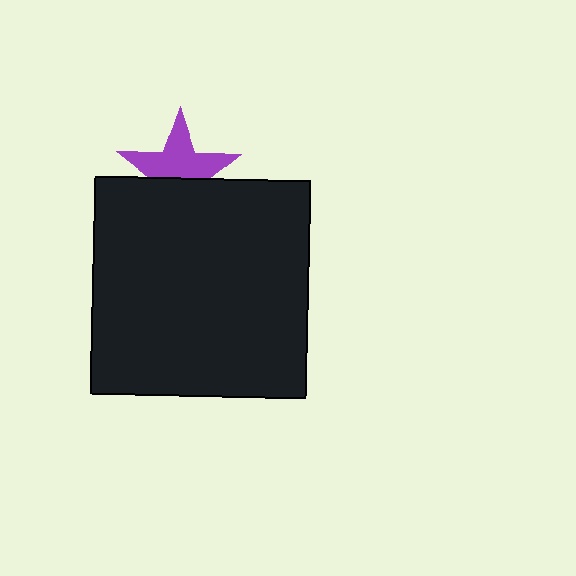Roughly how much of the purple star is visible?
About half of it is visible (roughly 58%).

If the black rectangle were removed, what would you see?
You would see the complete purple star.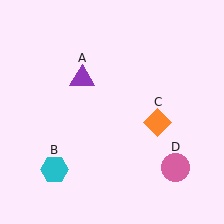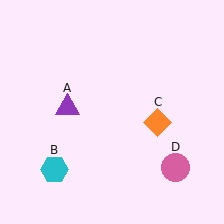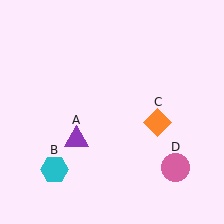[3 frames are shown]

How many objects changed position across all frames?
1 object changed position: purple triangle (object A).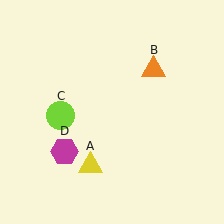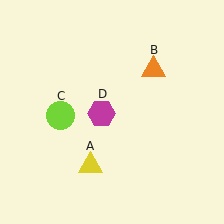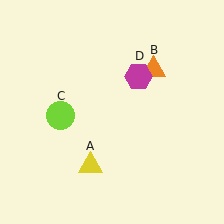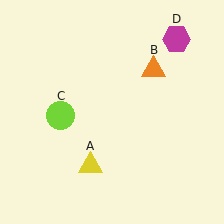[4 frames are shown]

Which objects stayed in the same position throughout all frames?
Yellow triangle (object A) and orange triangle (object B) and lime circle (object C) remained stationary.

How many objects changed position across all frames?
1 object changed position: magenta hexagon (object D).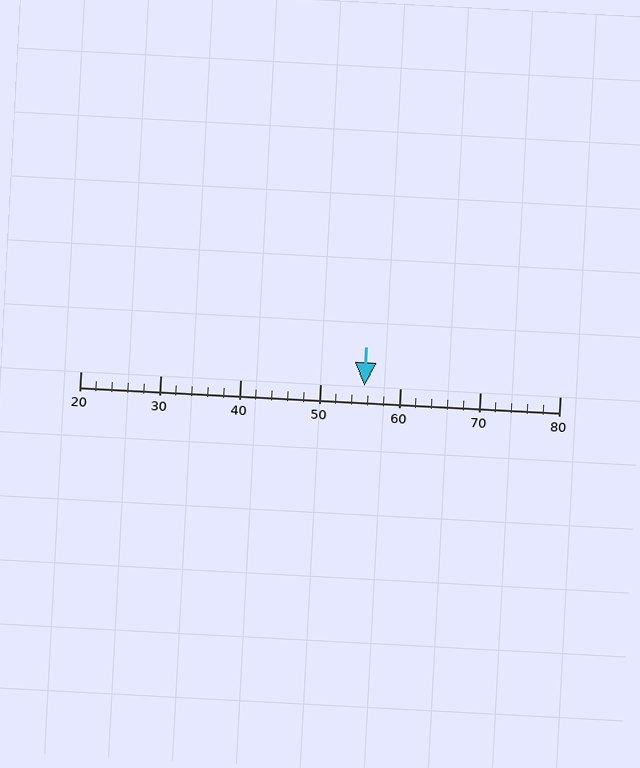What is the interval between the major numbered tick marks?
The major tick marks are spaced 10 units apart.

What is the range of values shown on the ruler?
The ruler shows values from 20 to 80.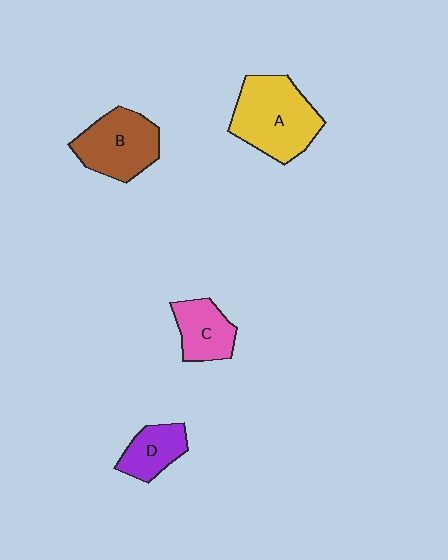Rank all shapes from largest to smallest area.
From largest to smallest: A (yellow), B (brown), C (pink), D (purple).